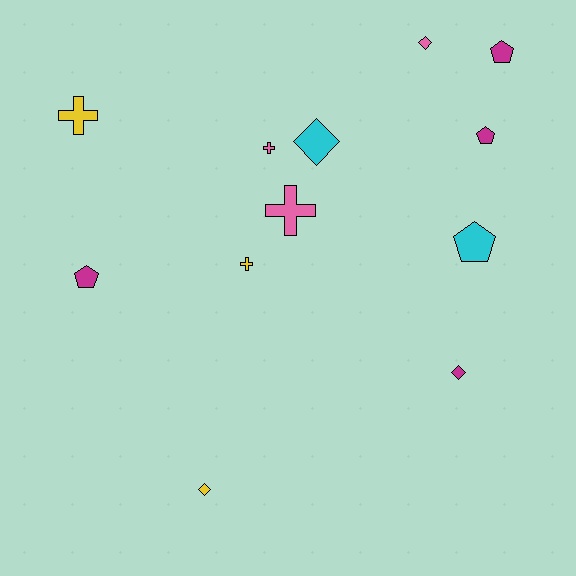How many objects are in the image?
There are 12 objects.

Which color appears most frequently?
Magenta, with 4 objects.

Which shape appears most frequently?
Pentagon, with 4 objects.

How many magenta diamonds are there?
There is 1 magenta diamond.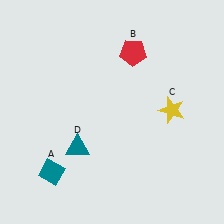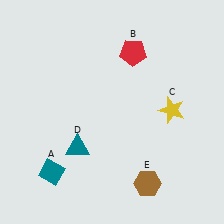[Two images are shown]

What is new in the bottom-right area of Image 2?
A brown hexagon (E) was added in the bottom-right area of Image 2.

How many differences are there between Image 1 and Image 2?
There is 1 difference between the two images.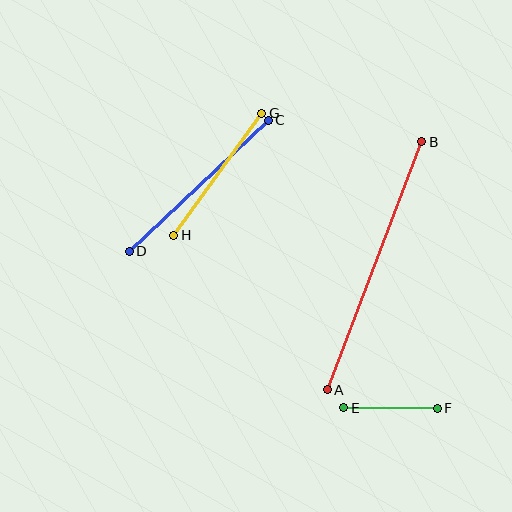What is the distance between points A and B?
The distance is approximately 265 pixels.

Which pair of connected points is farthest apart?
Points A and B are farthest apart.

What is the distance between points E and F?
The distance is approximately 93 pixels.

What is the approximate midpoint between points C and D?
The midpoint is at approximately (199, 186) pixels.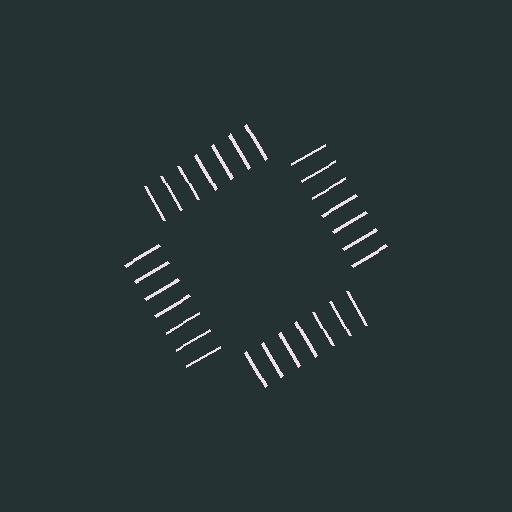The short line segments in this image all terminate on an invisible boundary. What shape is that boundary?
An illusory square — the line segments terminate on its edges but no continuous stroke is drawn.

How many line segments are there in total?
28 — 7 along each of the 4 edges.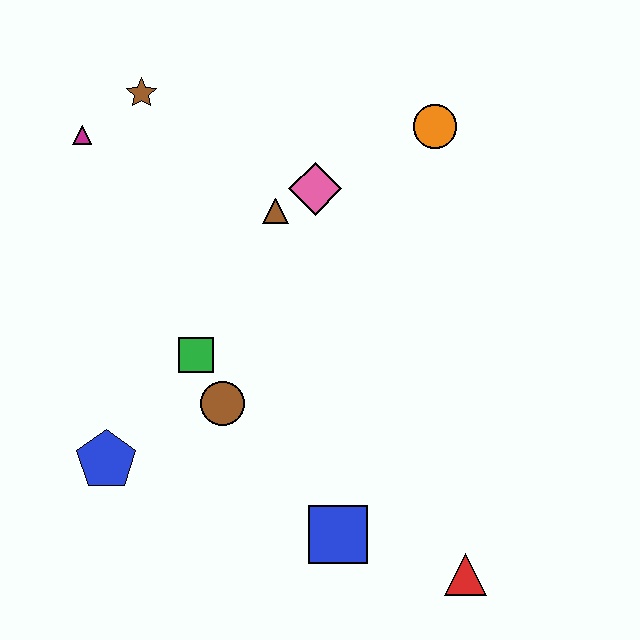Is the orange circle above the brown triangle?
Yes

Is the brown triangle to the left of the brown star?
No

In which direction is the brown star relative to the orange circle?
The brown star is to the left of the orange circle.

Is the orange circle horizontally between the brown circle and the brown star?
No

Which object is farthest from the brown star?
The red triangle is farthest from the brown star.